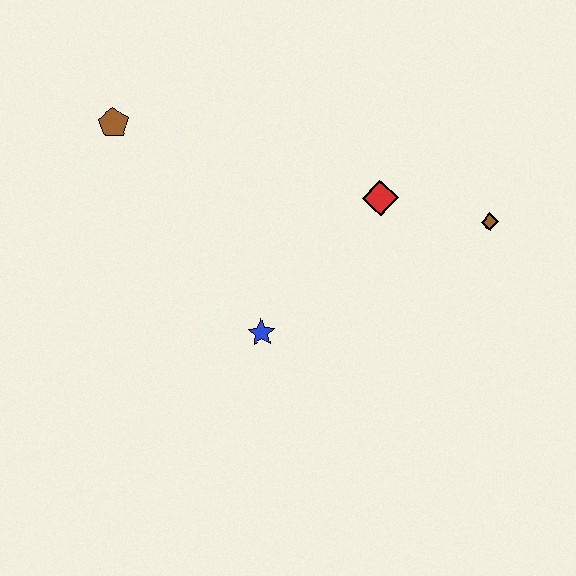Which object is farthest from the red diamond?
The brown pentagon is farthest from the red diamond.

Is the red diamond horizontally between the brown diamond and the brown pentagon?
Yes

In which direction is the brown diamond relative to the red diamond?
The brown diamond is to the right of the red diamond.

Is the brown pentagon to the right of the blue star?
No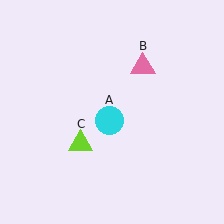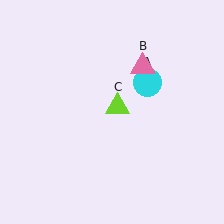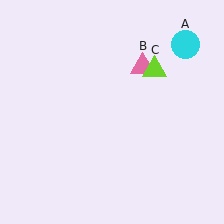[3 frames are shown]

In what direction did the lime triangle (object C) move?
The lime triangle (object C) moved up and to the right.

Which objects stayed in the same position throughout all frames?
Pink triangle (object B) remained stationary.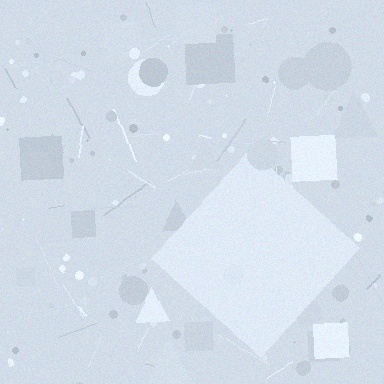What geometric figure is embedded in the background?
A diamond is embedded in the background.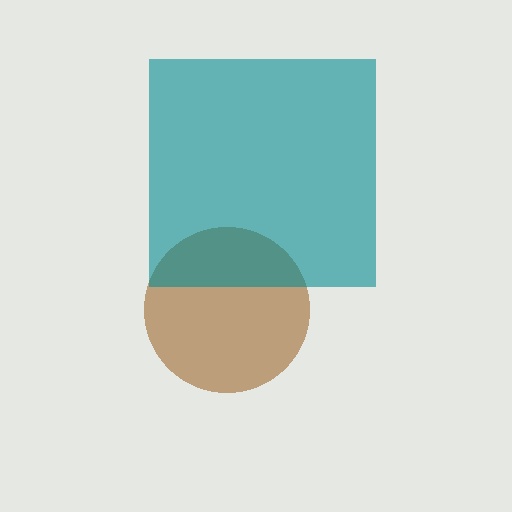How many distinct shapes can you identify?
There are 2 distinct shapes: a brown circle, a teal square.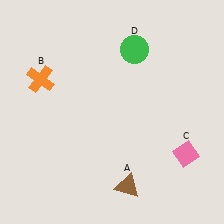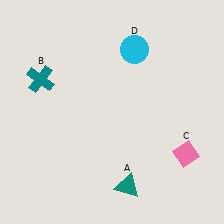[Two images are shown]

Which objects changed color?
A changed from brown to teal. B changed from orange to teal. D changed from green to cyan.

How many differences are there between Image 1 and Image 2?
There are 3 differences between the two images.